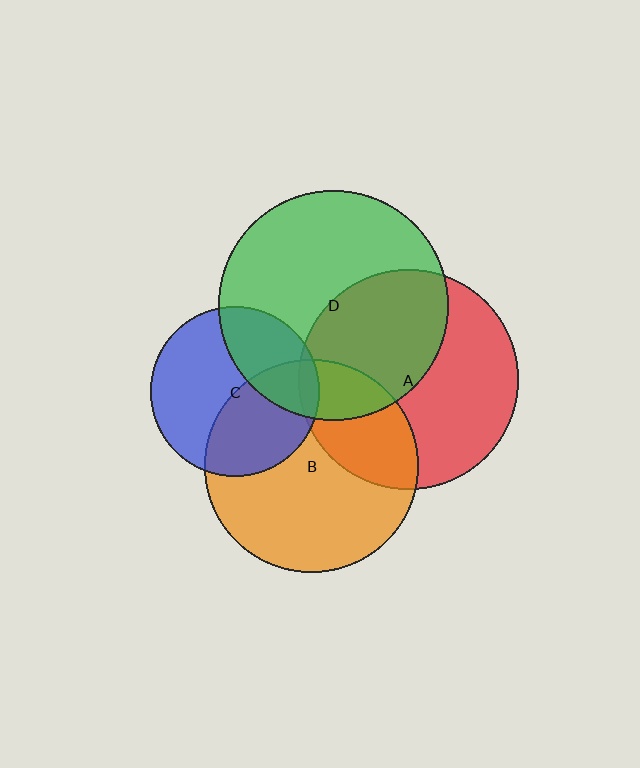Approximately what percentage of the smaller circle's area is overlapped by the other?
Approximately 30%.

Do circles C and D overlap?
Yes.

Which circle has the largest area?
Circle D (green).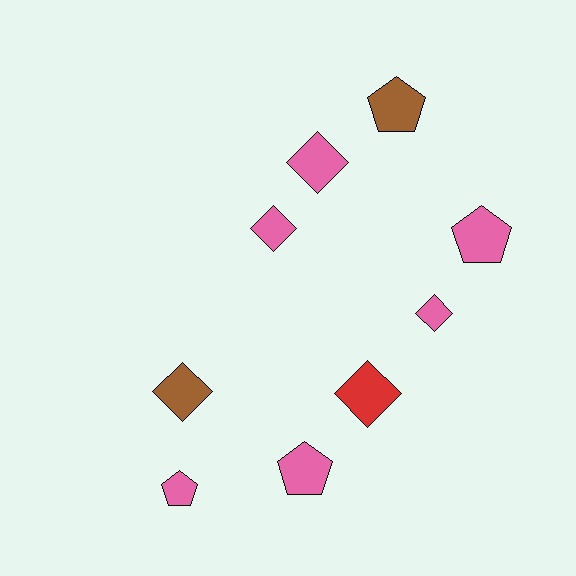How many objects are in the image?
There are 9 objects.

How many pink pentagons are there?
There are 3 pink pentagons.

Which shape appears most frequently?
Diamond, with 5 objects.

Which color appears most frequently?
Pink, with 6 objects.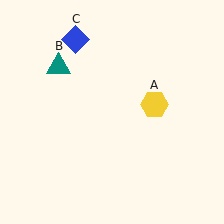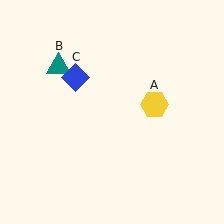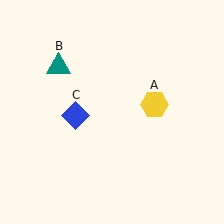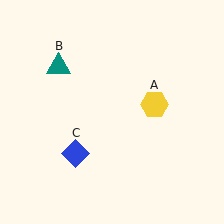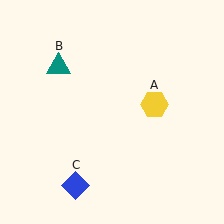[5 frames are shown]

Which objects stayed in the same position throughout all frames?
Yellow hexagon (object A) and teal triangle (object B) remained stationary.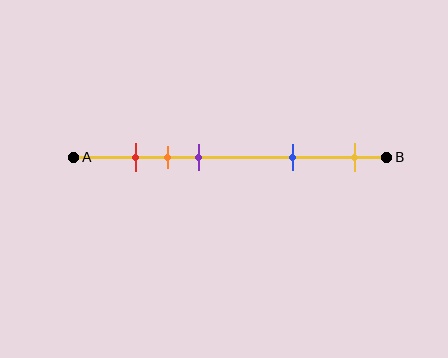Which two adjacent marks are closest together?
The red and orange marks are the closest adjacent pair.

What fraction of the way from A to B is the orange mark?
The orange mark is approximately 30% (0.3) of the way from A to B.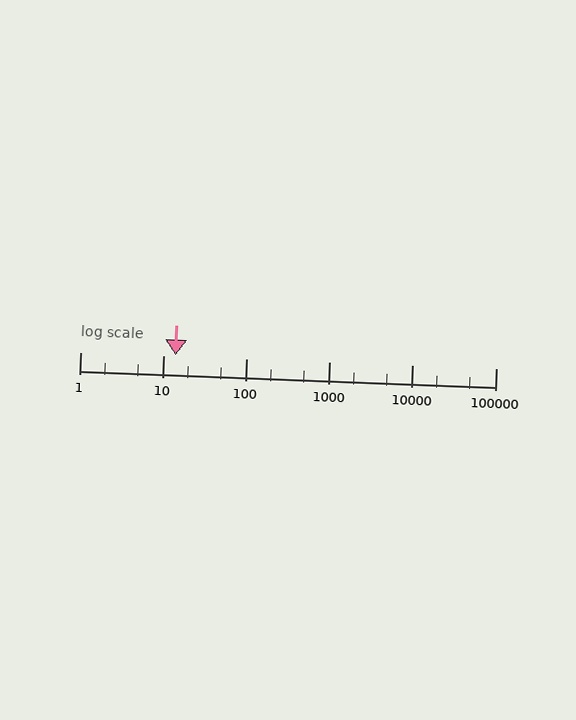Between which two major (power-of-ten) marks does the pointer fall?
The pointer is between 10 and 100.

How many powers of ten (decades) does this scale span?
The scale spans 5 decades, from 1 to 100000.